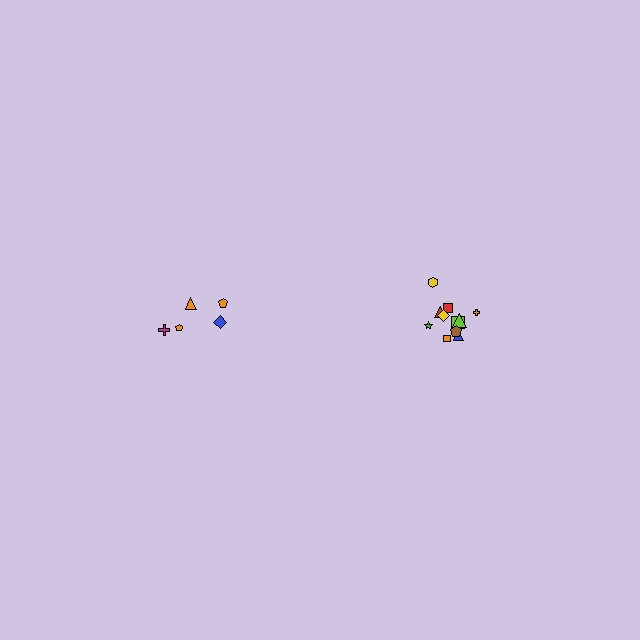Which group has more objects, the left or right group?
The right group.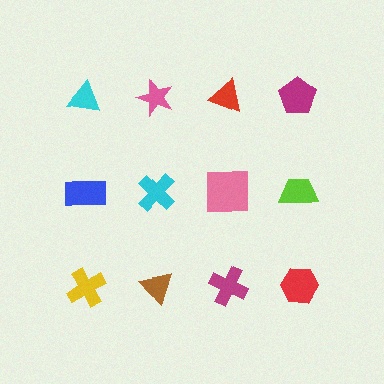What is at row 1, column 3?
A red triangle.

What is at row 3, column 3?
A magenta cross.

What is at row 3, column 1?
A yellow cross.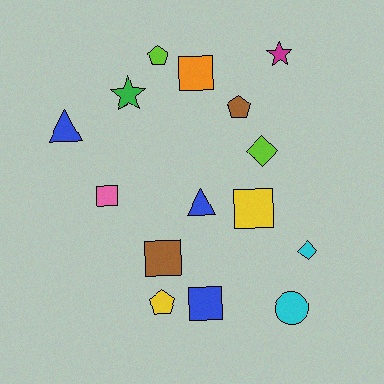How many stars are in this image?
There are 2 stars.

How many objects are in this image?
There are 15 objects.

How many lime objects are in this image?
There are 2 lime objects.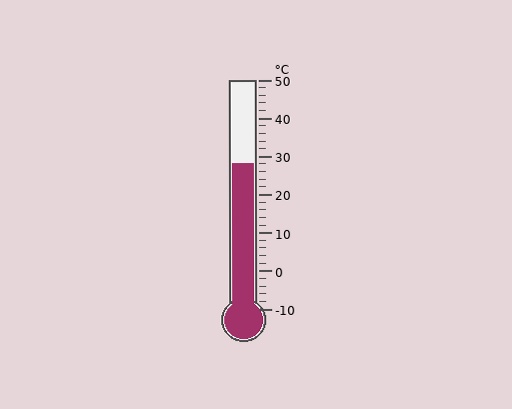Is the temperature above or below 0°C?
The temperature is above 0°C.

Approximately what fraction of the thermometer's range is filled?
The thermometer is filled to approximately 65% of its range.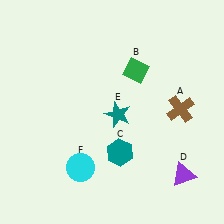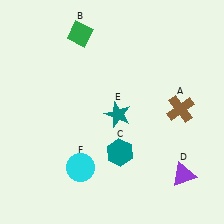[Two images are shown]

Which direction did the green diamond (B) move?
The green diamond (B) moved left.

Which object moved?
The green diamond (B) moved left.